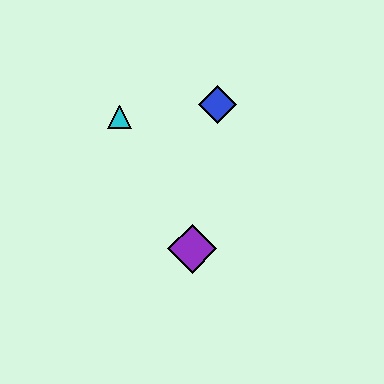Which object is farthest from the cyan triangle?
The purple diamond is farthest from the cyan triangle.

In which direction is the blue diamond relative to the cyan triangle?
The blue diamond is to the right of the cyan triangle.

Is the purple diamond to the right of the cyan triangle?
Yes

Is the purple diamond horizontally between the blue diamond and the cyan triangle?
Yes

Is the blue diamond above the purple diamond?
Yes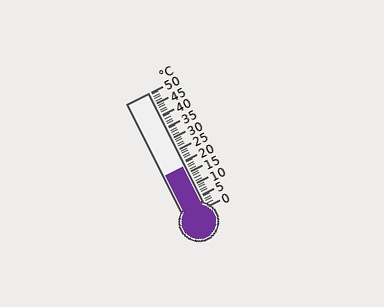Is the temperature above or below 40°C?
The temperature is below 40°C.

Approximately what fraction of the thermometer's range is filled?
The thermometer is filled to approximately 35% of its range.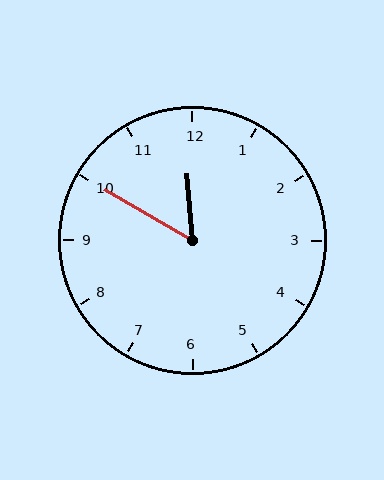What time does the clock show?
11:50.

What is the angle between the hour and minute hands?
Approximately 55 degrees.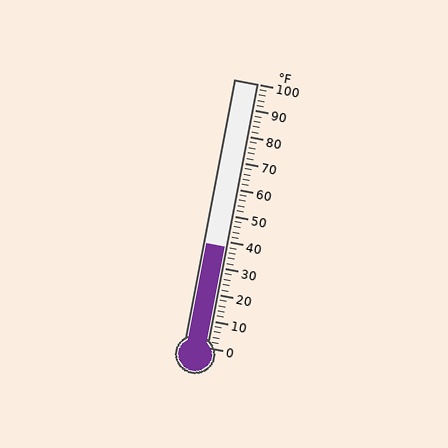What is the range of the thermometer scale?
The thermometer scale ranges from 0°F to 100°F.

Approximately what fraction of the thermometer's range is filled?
The thermometer is filled to approximately 40% of its range.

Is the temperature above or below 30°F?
The temperature is above 30°F.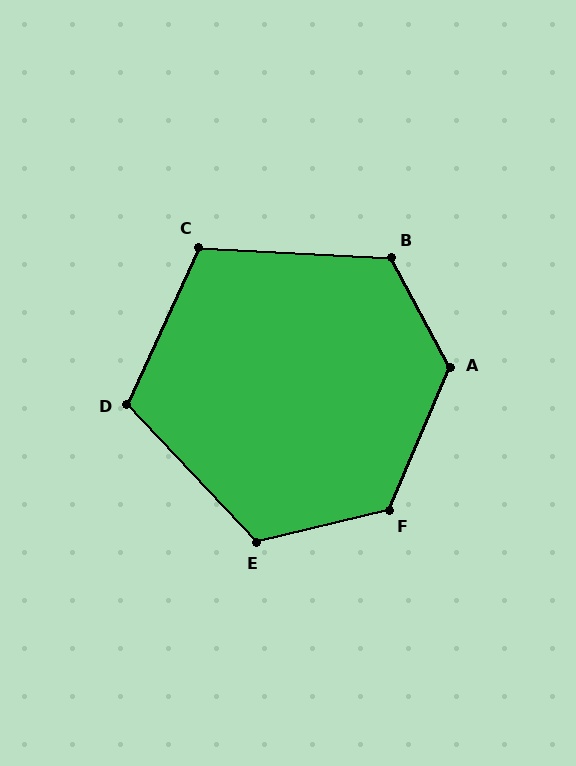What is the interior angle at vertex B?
Approximately 121 degrees (obtuse).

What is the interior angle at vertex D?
Approximately 112 degrees (obtuse).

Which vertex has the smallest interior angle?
C, at approximately 111 degrees.